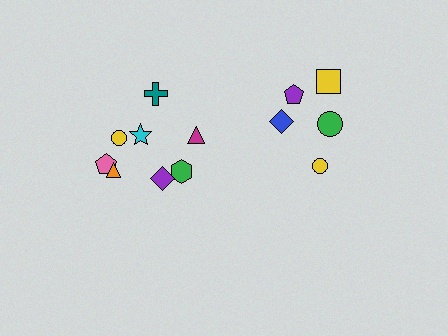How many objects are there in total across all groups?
There are 13 objects.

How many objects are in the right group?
There are 5 objects.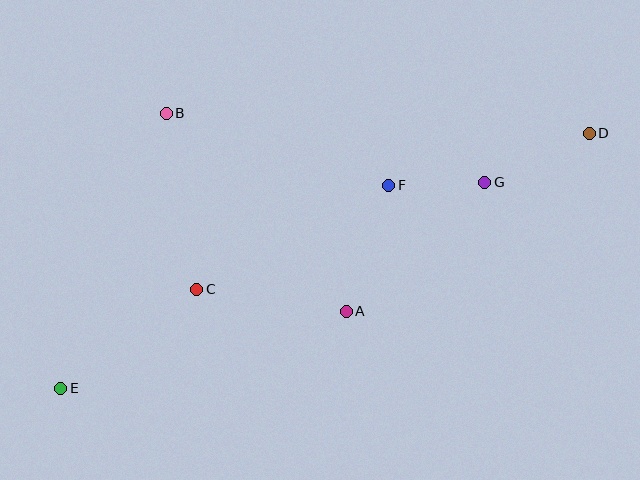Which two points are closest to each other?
Points F and G are closest to each other.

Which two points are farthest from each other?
Points D and E are farthest from each other.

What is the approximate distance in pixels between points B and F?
The distance between B and F is approximately 234 pixels.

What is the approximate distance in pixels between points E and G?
The distance between E and G is approximately 471 pixels.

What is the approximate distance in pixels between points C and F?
The distance between C and F is approximately 219 pixels.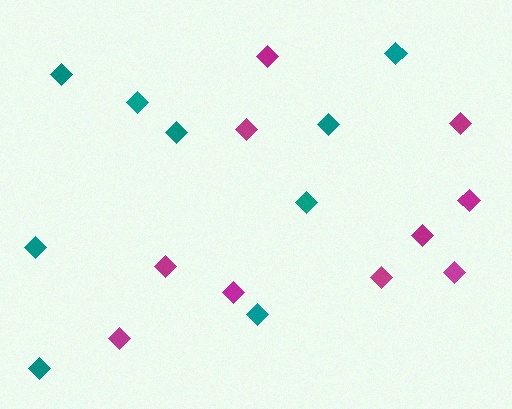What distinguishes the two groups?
There are 2 groups: one group of teal diamonds (9) and one group of magenta diamonds (10).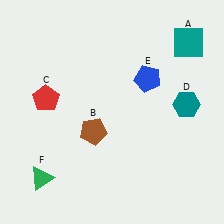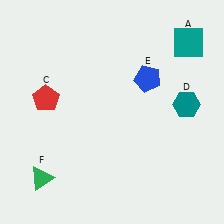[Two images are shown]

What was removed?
The brown pentagon (B) was removed in Image 2.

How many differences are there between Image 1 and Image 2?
There is 1 difference between the two images.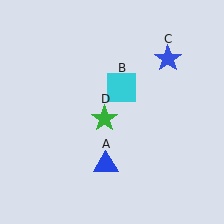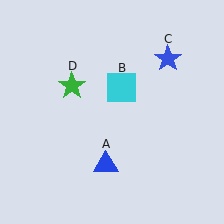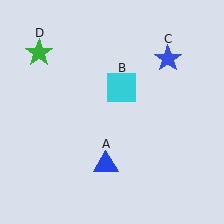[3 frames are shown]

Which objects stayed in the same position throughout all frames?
Blue triangle (object A) and cyan square (object B) and blue star (object C) remained stationary.